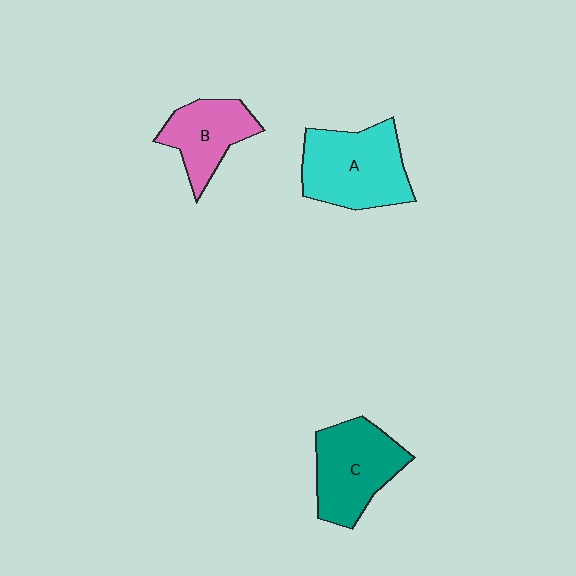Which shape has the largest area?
Shape A (cyan).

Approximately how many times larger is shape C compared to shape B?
Approximately 1.3 times.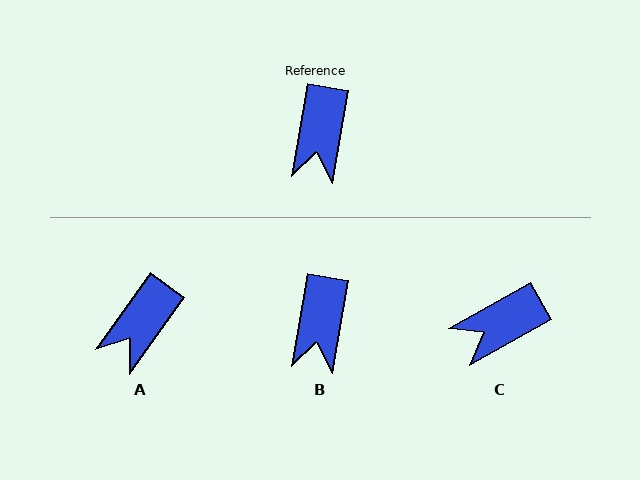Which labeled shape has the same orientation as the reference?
B.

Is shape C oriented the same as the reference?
No, it is off by about 51 degrees.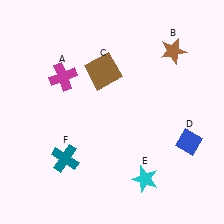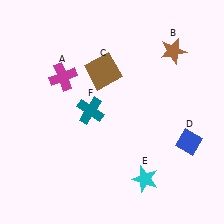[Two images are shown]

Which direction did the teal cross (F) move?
The teal cross (F) moved up.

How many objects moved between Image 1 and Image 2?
1 object moved between the two images.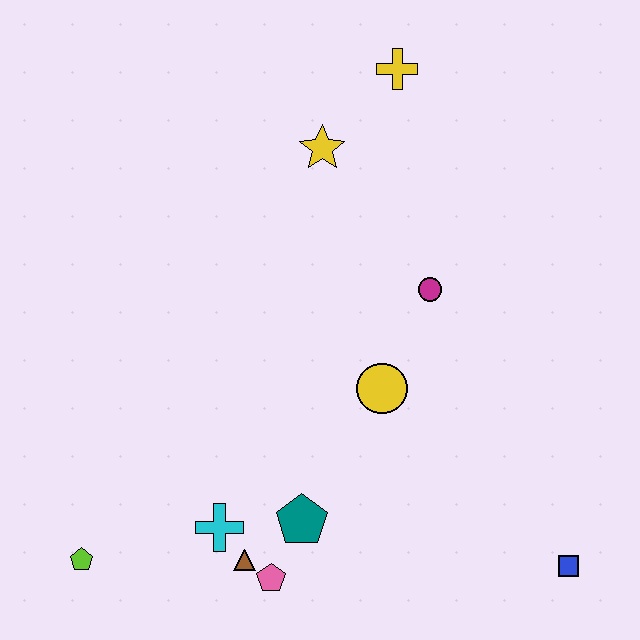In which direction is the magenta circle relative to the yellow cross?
The magenta circle is below the yellow cross.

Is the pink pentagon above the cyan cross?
No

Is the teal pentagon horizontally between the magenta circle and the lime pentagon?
Yes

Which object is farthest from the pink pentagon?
The yellow cross is farthest from the pink pentagon.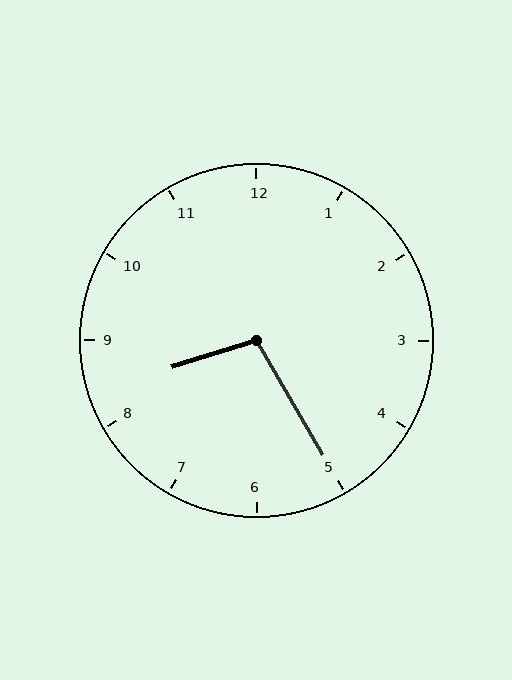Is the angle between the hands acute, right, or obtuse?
It is obtuse.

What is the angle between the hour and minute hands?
Approximately 102 degrees.